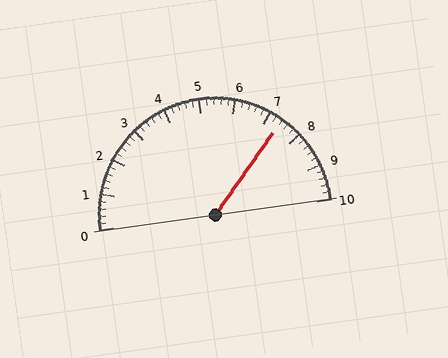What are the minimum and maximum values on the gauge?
The gauge ranges from 0 to 10.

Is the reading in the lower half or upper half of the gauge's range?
The reading is in the upper half of the range (0 to 10).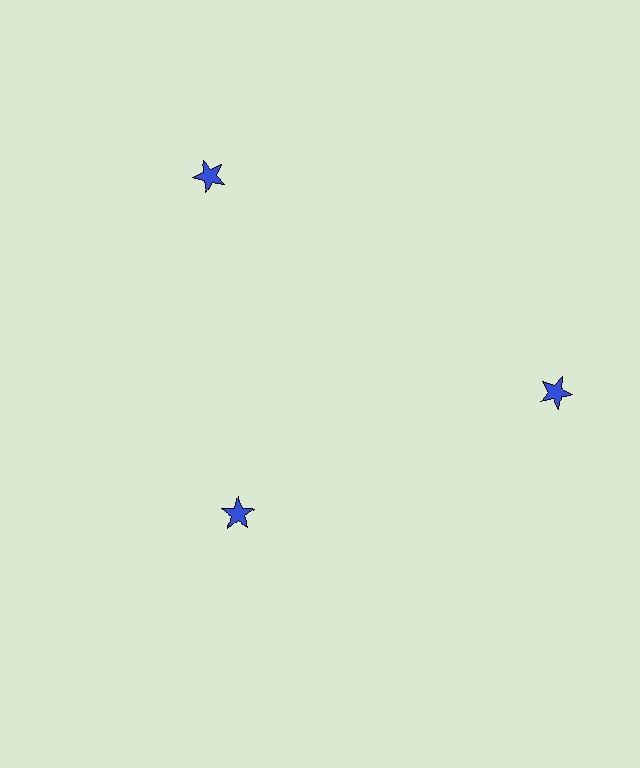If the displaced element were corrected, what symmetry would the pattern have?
It would have 3-fold rotational symmetry — the pattern would map onto itself every 120 degrees.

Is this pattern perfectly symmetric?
No. The 3 blue stars are arranged in a ring, but one element near the 7 o'clock position is pulled inward toward the center, breaking the 3-fold rotational symmetry.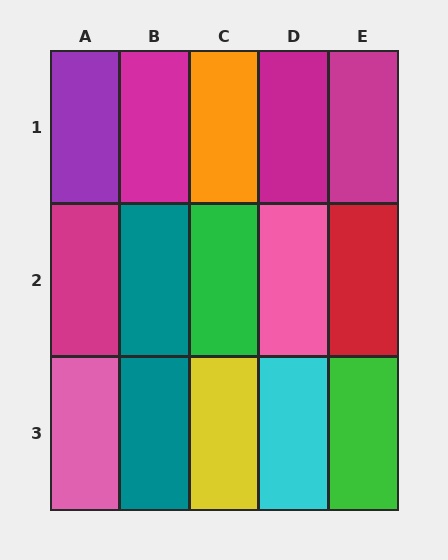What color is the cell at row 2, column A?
Magenta.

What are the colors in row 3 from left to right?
Pink, teal, yellow, cyan, green.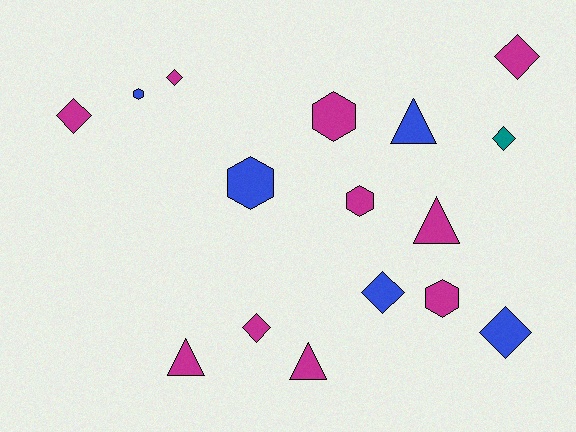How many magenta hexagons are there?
There are 3 magenta hexagons.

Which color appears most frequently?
Magenta, with 10 objects.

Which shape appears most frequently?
Diamond, with 7 objects.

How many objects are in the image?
There are 16 objects.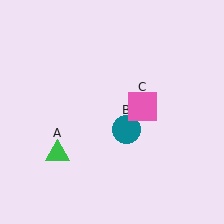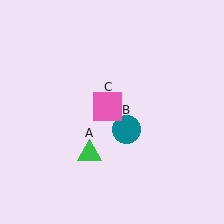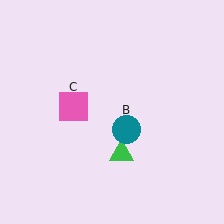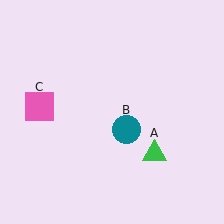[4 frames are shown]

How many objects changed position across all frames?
2 objects changed position: green triangle (object A), pink square (object C).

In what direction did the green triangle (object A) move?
The green triangle (object A) moved right.